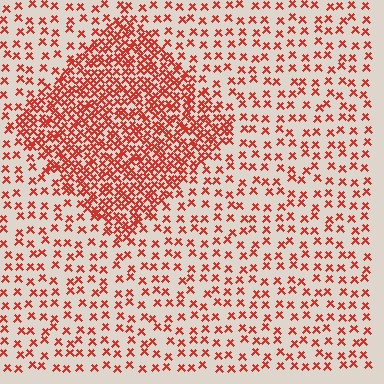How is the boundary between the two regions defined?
The boundary is defined by a change in element density (approximately 2.7x ratio). All elements are the same color, size, and shape.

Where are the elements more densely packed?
The elements are more densely packed inside the diamond boundary.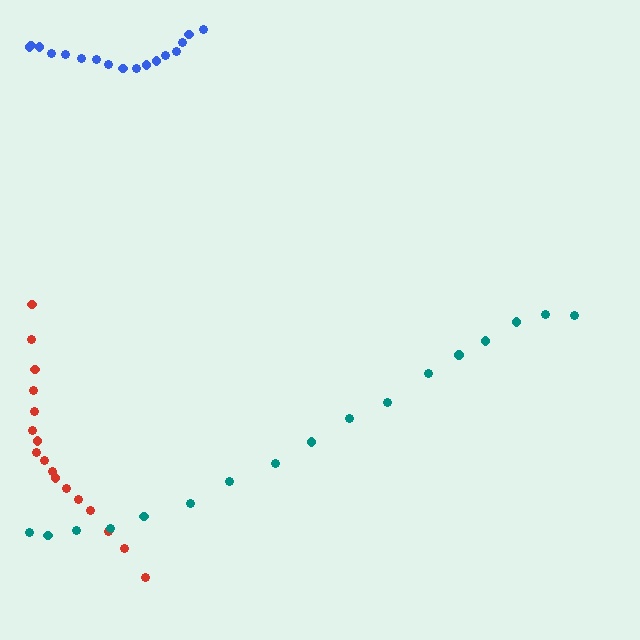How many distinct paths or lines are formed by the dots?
There are 3 distinct paths.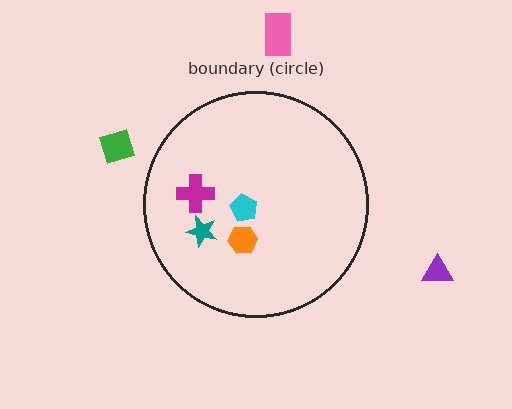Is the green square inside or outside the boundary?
Outside.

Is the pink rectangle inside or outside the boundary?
Outside.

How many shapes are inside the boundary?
4 inside, 3 outside.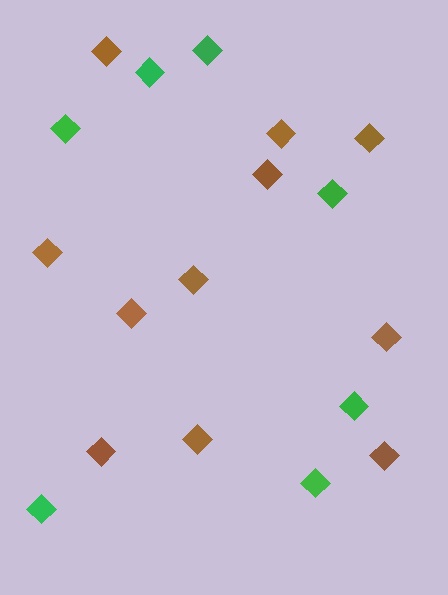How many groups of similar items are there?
There are 2 groups: one group of brown diamonds (11) and one group of green diamonds (7).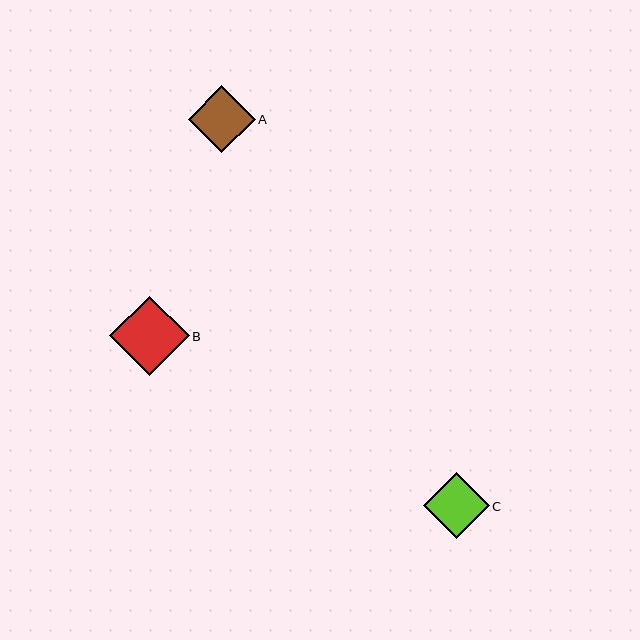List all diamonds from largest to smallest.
From largest to smallest: B, A, C.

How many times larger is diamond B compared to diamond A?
Diamond B is approximately 1.2 times the size of diamond A.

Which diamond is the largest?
Diamond B is the largest with a size of approximately 79 pixels.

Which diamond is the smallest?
Diamond C is the smallest with a size of approximately 66 pixels.